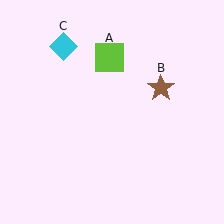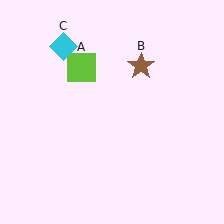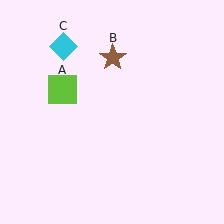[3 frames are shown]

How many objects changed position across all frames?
2 objects changed position: lime square (object A), brown star (object B).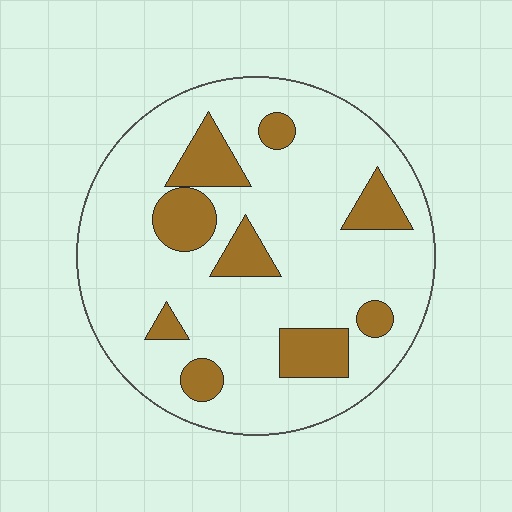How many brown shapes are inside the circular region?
9.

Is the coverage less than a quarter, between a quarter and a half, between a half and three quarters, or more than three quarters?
Less than a quarter.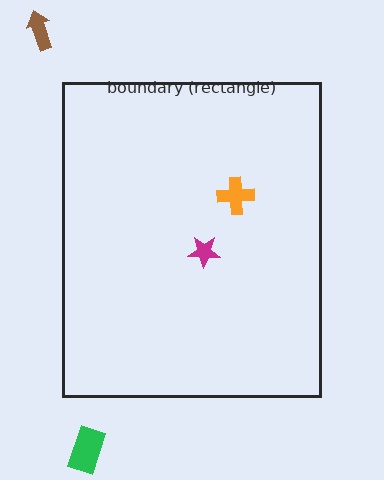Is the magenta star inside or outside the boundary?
Inside.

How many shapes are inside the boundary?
2 inside, 2 outside.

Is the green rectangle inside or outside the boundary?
Outside.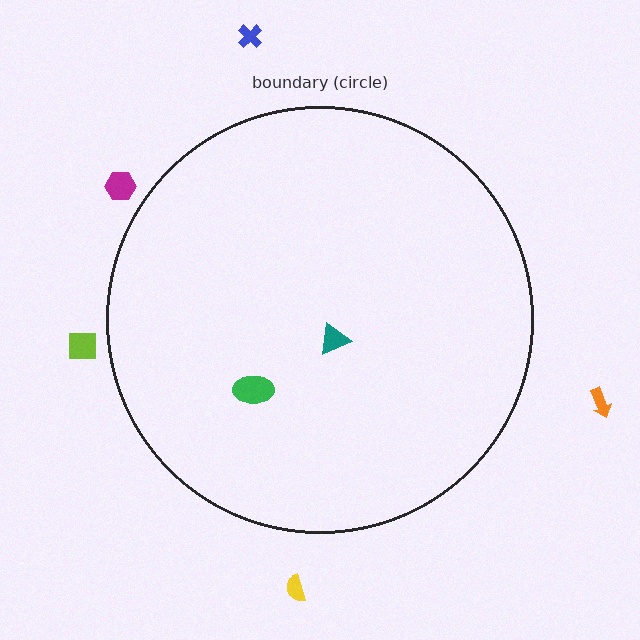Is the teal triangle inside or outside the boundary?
Inside.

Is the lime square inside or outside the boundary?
Outside.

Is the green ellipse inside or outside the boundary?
Inside.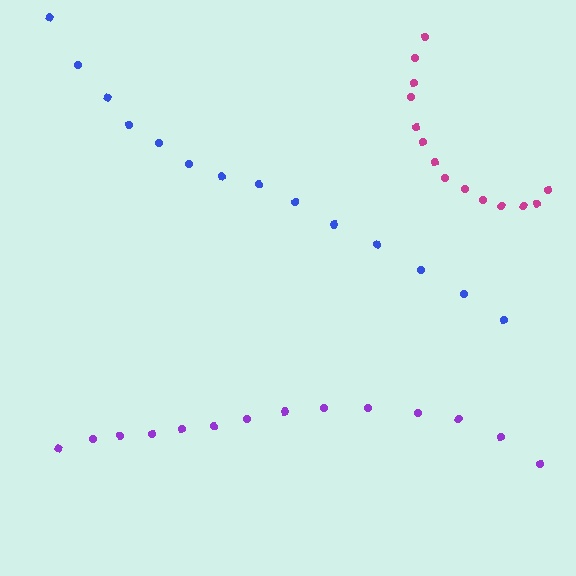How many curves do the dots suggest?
There are 3 distinct paths.